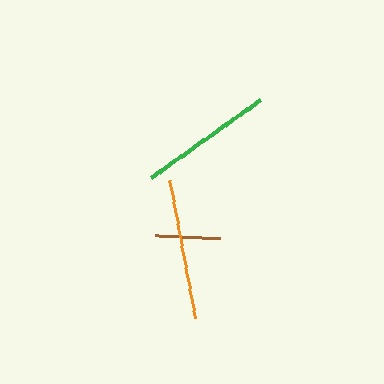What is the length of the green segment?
The green segment is approximately 135 pixels long.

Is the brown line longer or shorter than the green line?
The green line is longer than the brown line.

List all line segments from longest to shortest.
From longest to shortest: orange, green, brown.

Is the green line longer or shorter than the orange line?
The orange line is longer than the green line.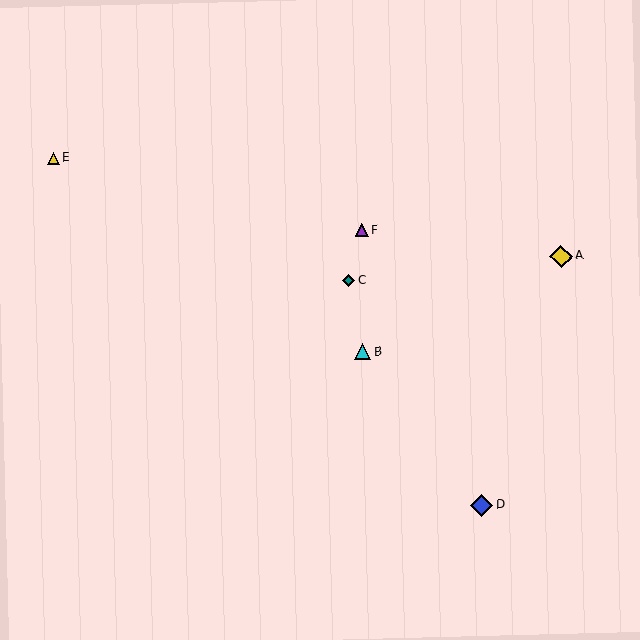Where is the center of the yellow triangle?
The center of the yellow triangle is at (53, 158).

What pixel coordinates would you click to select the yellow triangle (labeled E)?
Click at (53, 158) to select the yellow triangle E.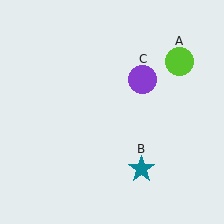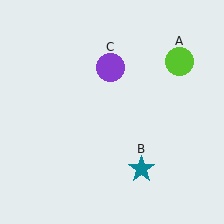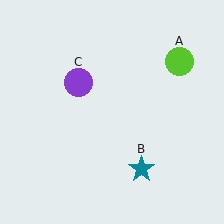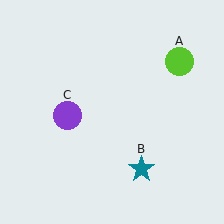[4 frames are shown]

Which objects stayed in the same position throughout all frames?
Lime circle (object A) and teal star (object B) remained stationary.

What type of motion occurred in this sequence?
The purple circle (object C) rotated counterclockwise around the center of the scene.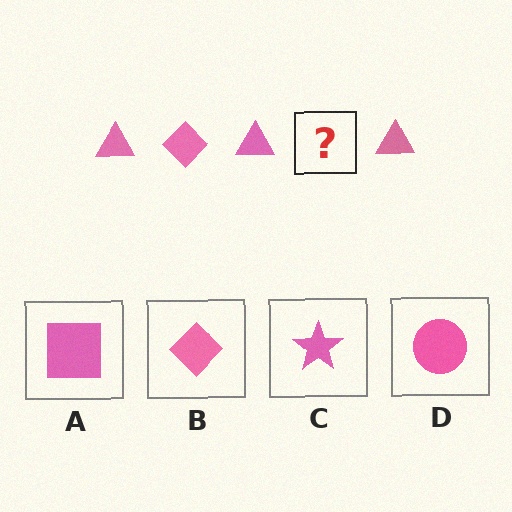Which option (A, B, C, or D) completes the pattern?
B.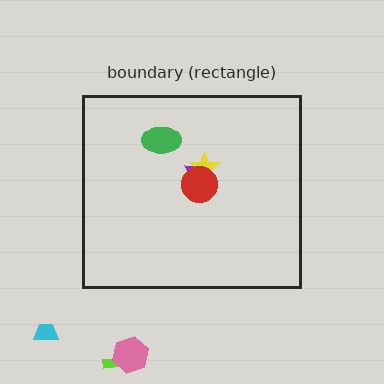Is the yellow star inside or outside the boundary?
Inside.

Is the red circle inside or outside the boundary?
Inside.